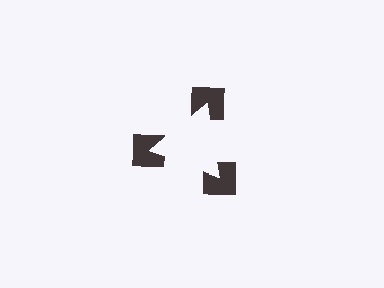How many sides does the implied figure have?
3 sides.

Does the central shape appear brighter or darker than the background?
It typically appears slightly brighter than the background, even though no actual brightness change is drawn.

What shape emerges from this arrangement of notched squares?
An illusory triangle — its edges are inferred from the aligned wedge cuts in the notched squares, not physically drawn.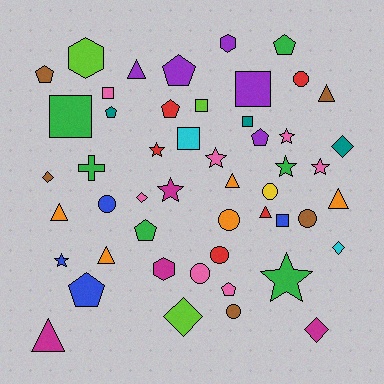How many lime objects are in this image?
There are 3 lime objects.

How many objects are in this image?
There are 50 objects.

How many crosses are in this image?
There is 1 cross.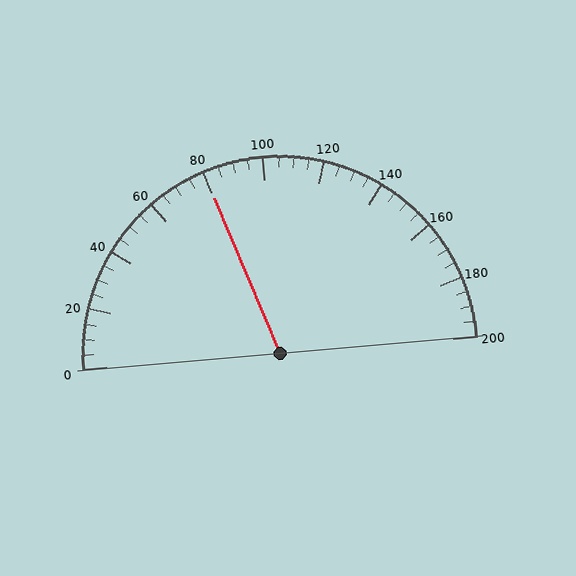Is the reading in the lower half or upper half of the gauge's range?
The reading is in the lower half of the range (0 to 200).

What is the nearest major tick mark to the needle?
The nearest major tick mark is 80.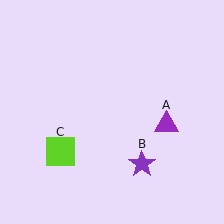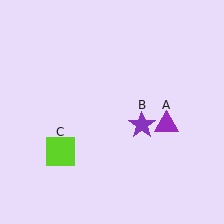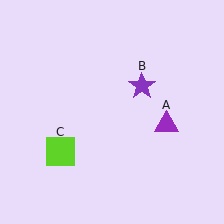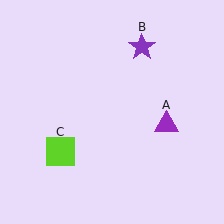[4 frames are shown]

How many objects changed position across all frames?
1 object changed position: purple star (object B).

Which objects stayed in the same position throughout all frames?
Purple triangle (object A) and lime square (object C) remained stationary.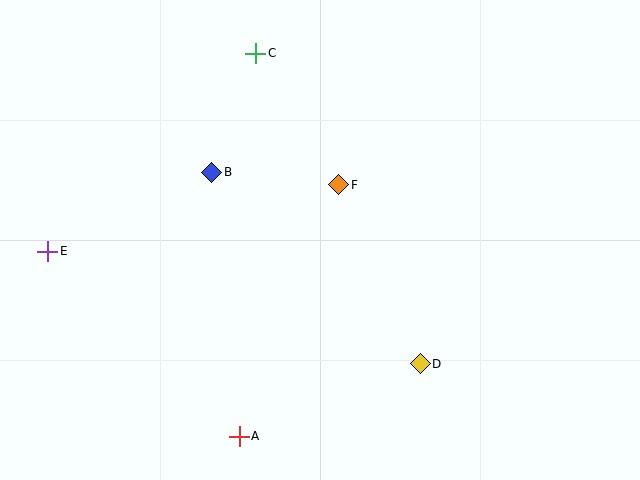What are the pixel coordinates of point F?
Point F is at (339, 185).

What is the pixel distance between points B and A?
The distance between B and A is 265 pixels.